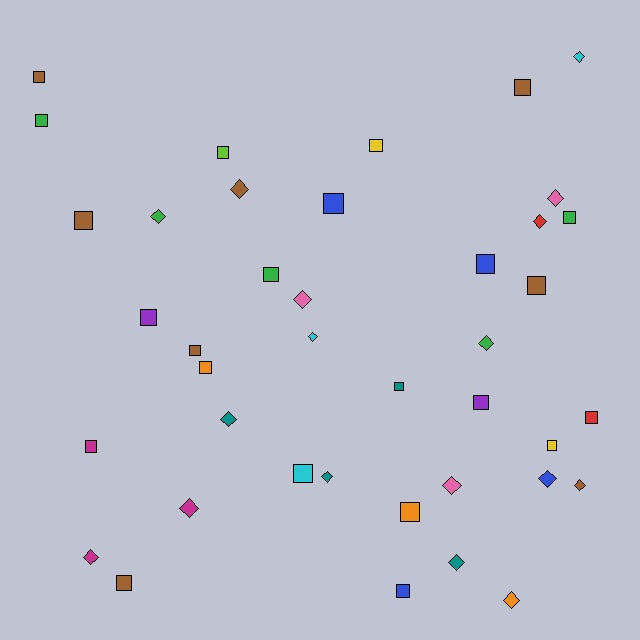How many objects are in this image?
There are 40 objects.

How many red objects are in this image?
There are 2 red objects.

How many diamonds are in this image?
There are 17 diamonds.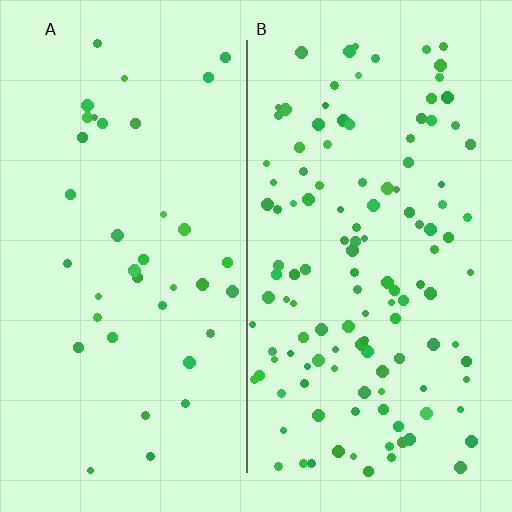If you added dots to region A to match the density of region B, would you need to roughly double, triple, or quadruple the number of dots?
Approximately triple.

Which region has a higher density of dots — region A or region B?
B (the right).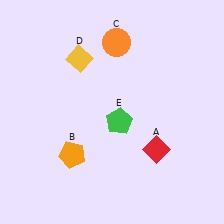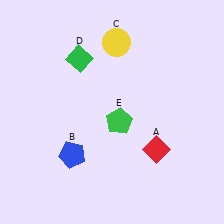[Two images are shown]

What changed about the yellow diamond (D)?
In Image 1, D is yellow. In Image 2, it changed to green.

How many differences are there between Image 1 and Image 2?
There are 3 differences between the two images.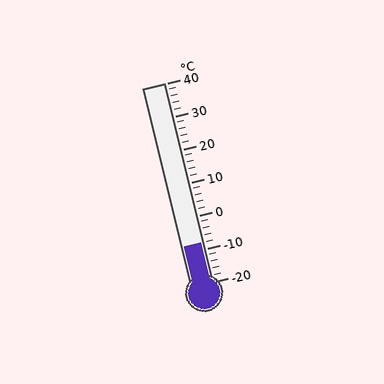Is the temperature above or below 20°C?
The temperature is below 20°C.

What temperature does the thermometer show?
The thermometer shows approximately -8°C.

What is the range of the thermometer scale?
The thermometer scale ranges from -20°C to 40°C.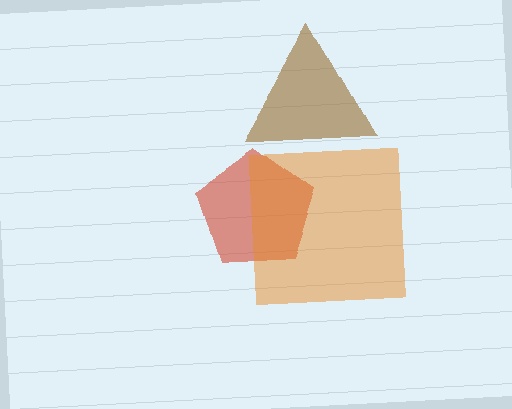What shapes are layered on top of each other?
The layered shapes are: a red pentagon, an orange square, a brown triangle.